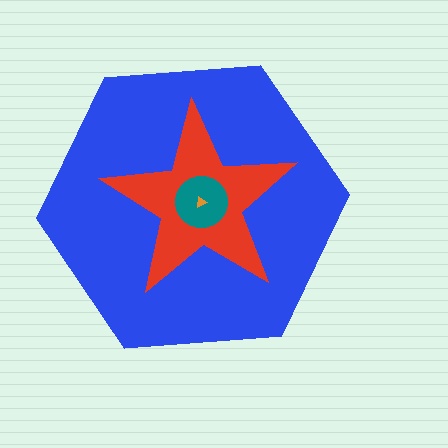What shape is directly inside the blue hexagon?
The red star.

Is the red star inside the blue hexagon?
Yes.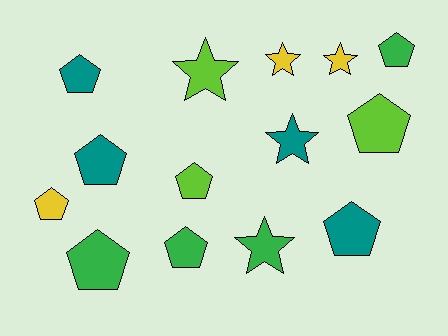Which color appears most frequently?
Teal, with 4 objects.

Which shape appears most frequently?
Pentagon, with 9 objects.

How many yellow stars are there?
There are 2 yellow stars.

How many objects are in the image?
There are 14 objects.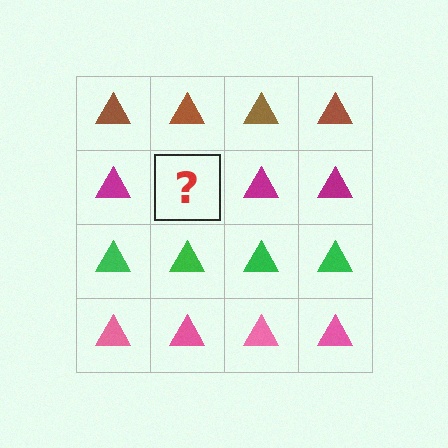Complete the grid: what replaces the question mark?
The question mark should be replaced with a magenta triangle.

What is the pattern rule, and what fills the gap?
The rule is that each row has a consistent color. The gap should be filled with a magenta triangle.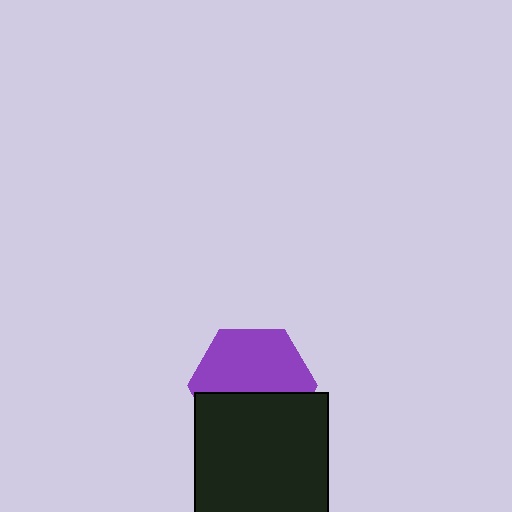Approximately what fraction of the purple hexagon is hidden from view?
Roughly 44% of the purple hexagon is hidden behind the black square.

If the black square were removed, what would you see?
You would see the complete purple hexagon.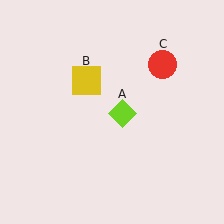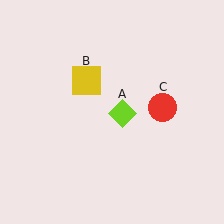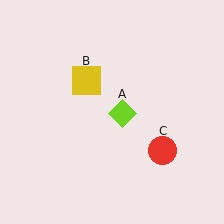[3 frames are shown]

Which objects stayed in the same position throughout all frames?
Lime diamond (object A) and yellow square (object B) remained stationary.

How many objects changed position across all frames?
1 object changed position: red circle (object C).